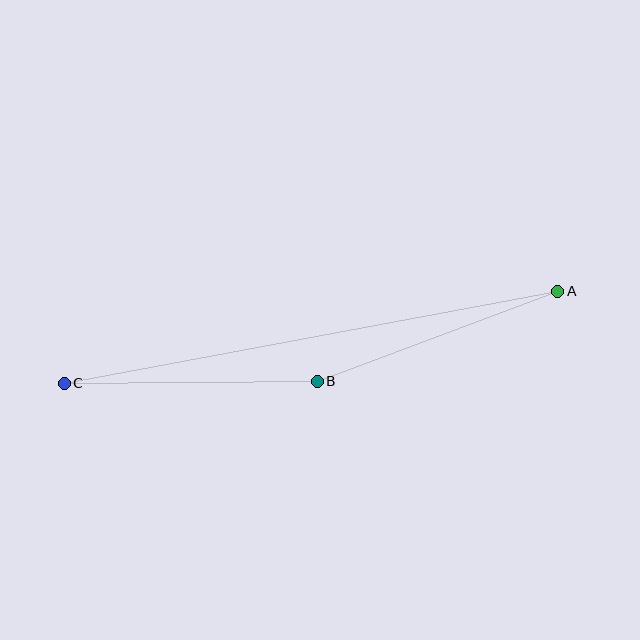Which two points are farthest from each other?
Points A and C are farthest from each other.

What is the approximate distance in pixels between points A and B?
The distance between A and B is approximately 257 pixels.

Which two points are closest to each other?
Points B and C are closest to each other.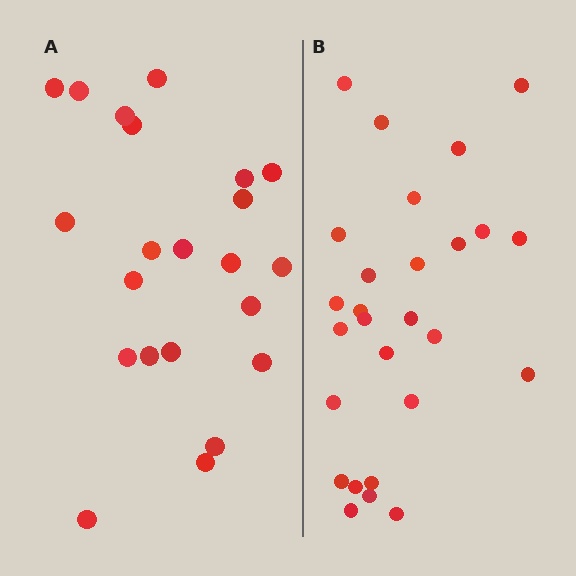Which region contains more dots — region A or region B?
Region B (the right region) has more dots.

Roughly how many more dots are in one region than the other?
Region B has about 5 more dots than region A.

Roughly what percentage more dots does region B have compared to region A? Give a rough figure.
About 25% more.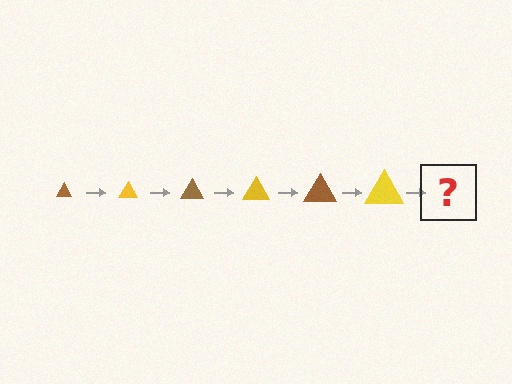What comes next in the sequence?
The next element should be a brown triangle, larger than the previous one.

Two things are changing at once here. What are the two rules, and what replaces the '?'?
The two rules are that the triangle grows larger each step and the color cycles through brown and yellow. The '?' should be a brown triangle, larger than the previous one.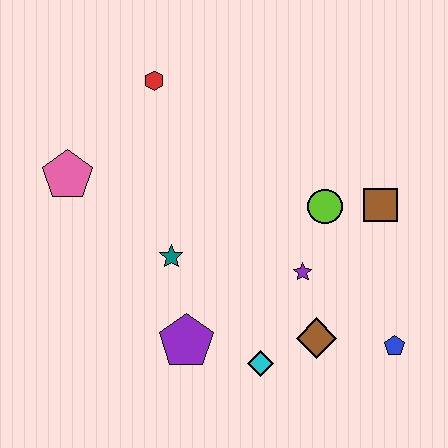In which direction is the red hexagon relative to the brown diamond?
The red hexagon is above the brown diamond.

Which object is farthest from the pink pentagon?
The blue pentagon is farthest from the pink pentagon.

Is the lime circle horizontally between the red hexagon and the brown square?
Yes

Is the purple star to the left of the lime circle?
Yes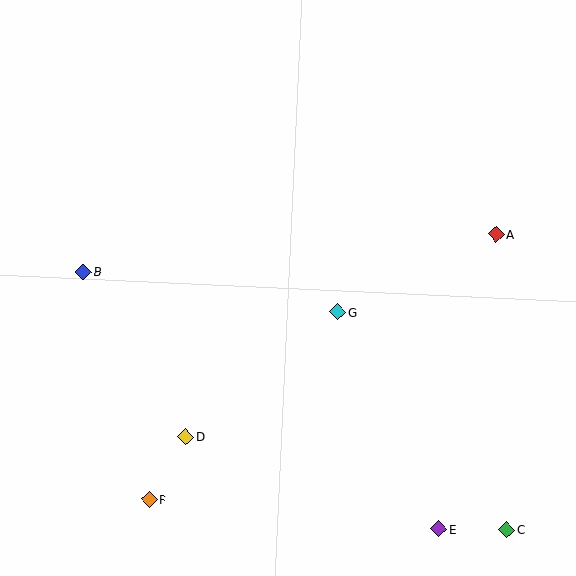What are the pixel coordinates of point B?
Point B is at (83, 272).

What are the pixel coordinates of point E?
Point E is at (439, 529).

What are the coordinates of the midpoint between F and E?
The midpoint between F and E is at (294, 514).